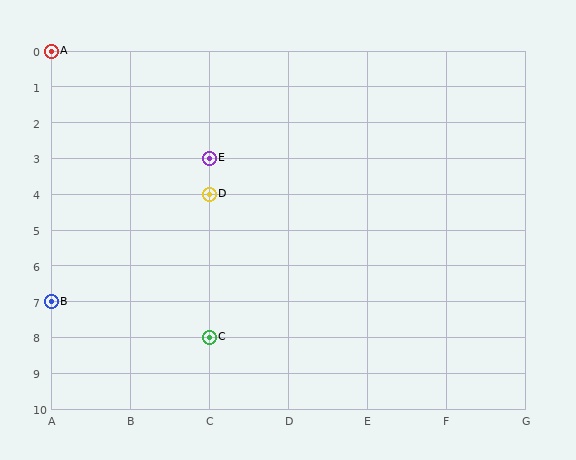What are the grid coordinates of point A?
Point A is at grid coordinates (A, 0).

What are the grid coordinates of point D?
Point D is at grid coordinates (C, 4).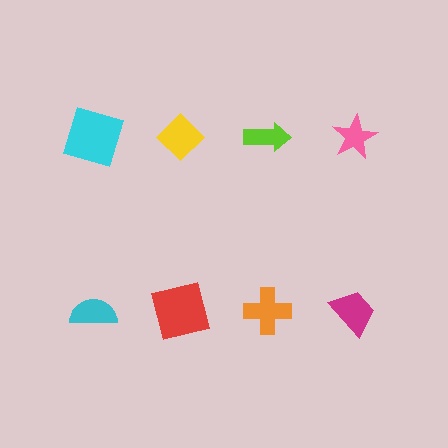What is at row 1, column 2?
A yellow diamond.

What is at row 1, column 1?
A cyan square.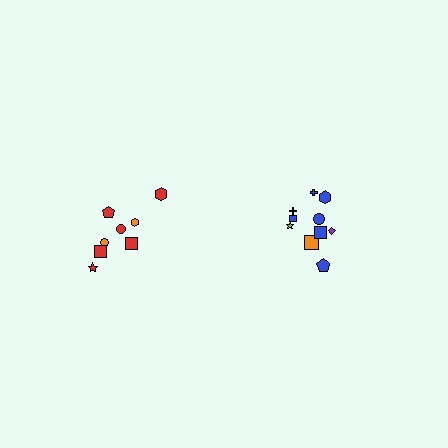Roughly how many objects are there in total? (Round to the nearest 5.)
Roughly 20 objects in total.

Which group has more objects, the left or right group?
The right group.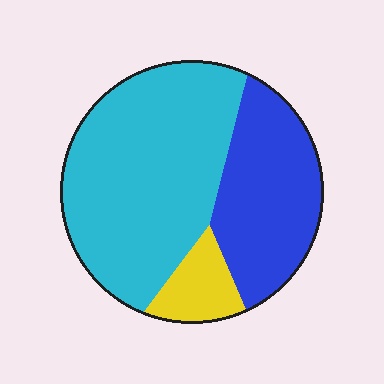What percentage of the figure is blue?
Blue takes up about one third (1/3) of the figure.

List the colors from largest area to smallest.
From largest to smallest: cyan, blue, yellow.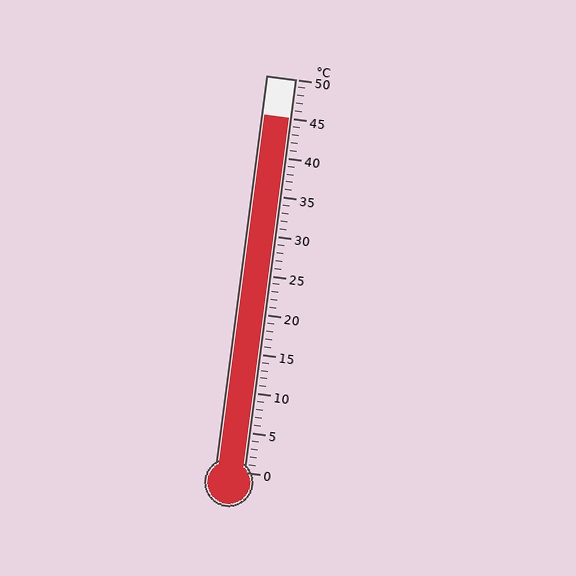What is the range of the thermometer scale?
The thermometer scale ranges from 0°C to 50°C.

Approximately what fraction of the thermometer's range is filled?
The thermometer is filled to approximately 90% of its range.